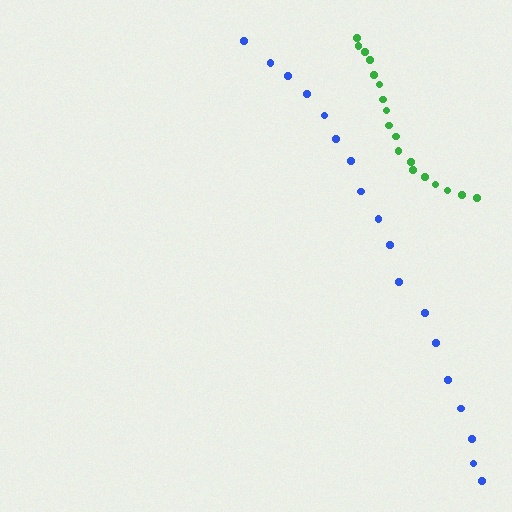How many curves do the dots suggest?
There are 2 distinct paths.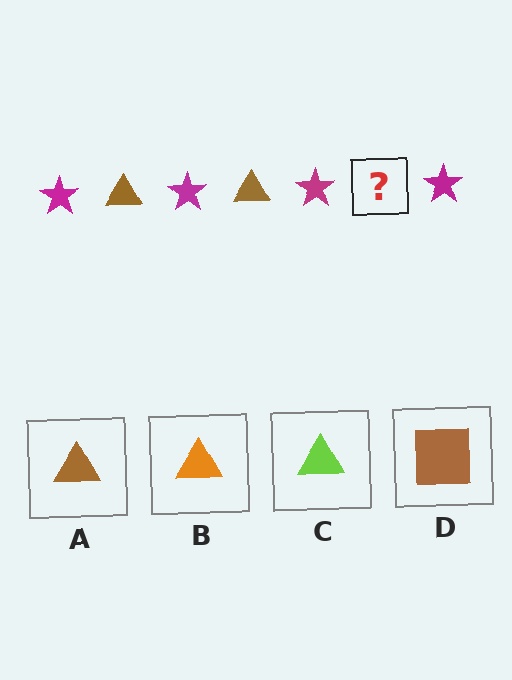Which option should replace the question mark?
Option A.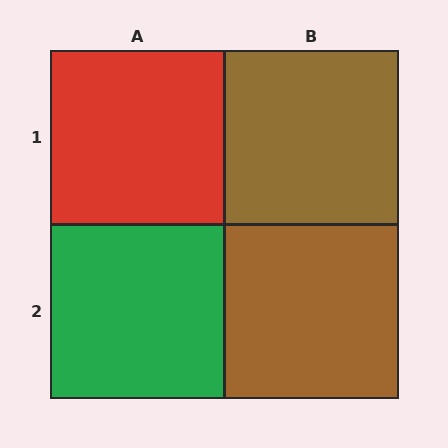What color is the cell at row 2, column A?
Green.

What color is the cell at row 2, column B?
Brown.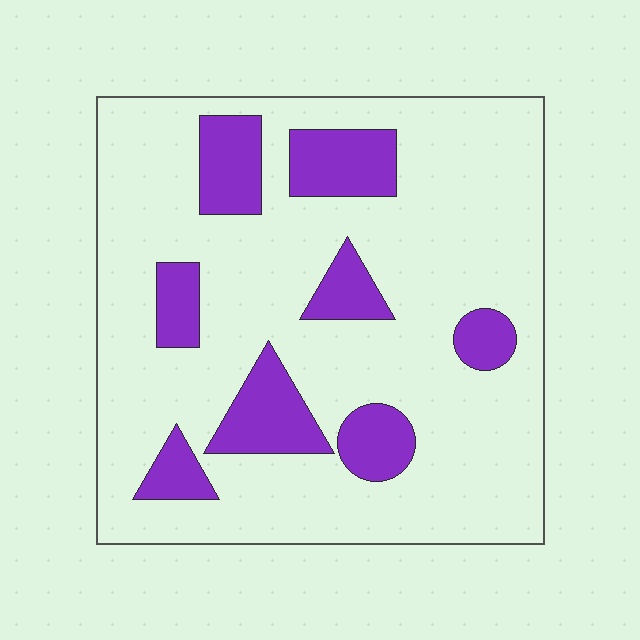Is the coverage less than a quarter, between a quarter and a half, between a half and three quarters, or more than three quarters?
Less than a quarter.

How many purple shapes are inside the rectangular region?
8.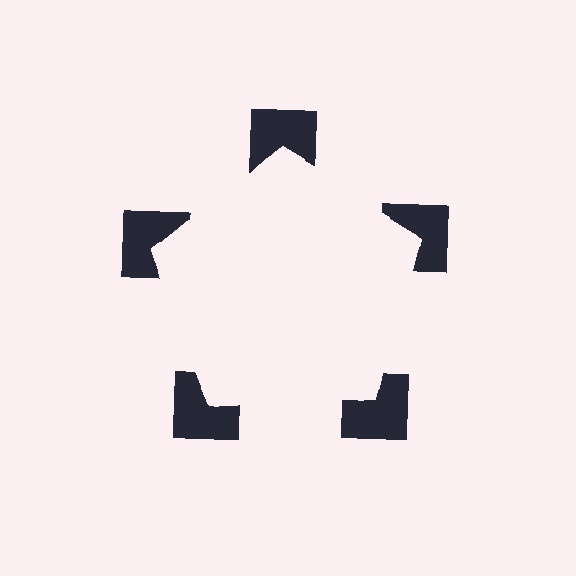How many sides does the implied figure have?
5 sides.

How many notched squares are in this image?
There are 5 — one at each vertex of the illusory pentagon.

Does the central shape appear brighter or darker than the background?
It typically appears slightly brighter than the background, even though no actual brightness change is drawn.